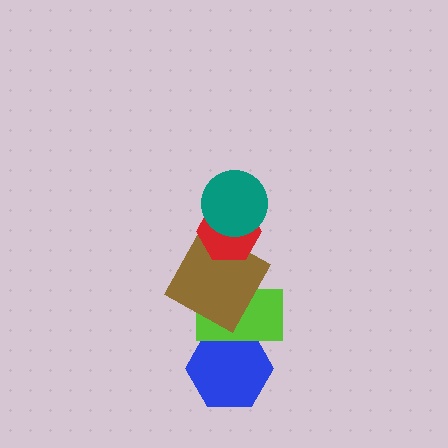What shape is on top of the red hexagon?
The teal circle is on top of the red hexagon.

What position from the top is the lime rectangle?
The lime rectangle is 4th from the top.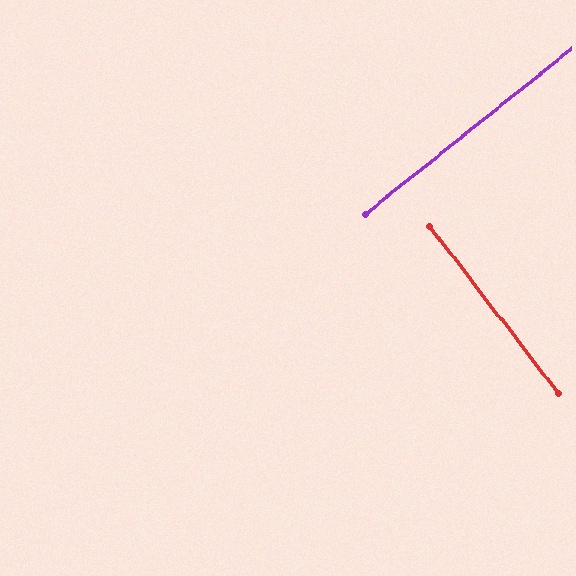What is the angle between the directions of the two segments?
Approximately 89 degrees.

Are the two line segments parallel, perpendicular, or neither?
Perpendicular — they meet at approximately 89°.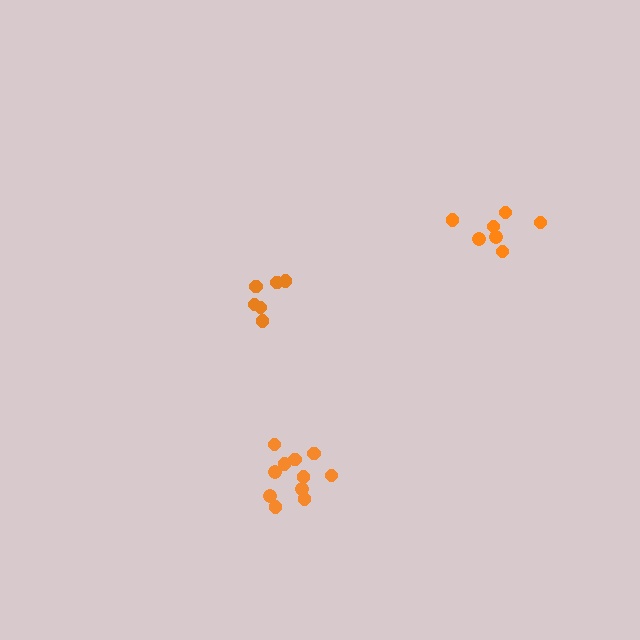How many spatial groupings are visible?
There are 3 spatial groupings.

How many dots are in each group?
Group 1: 11 dots, Group 2: 6 dots, Group 3: 7 dots (24 total).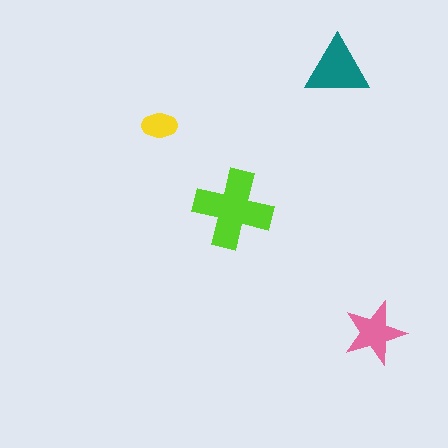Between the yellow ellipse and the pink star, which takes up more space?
The pink star.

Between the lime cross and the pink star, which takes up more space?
The lime cross.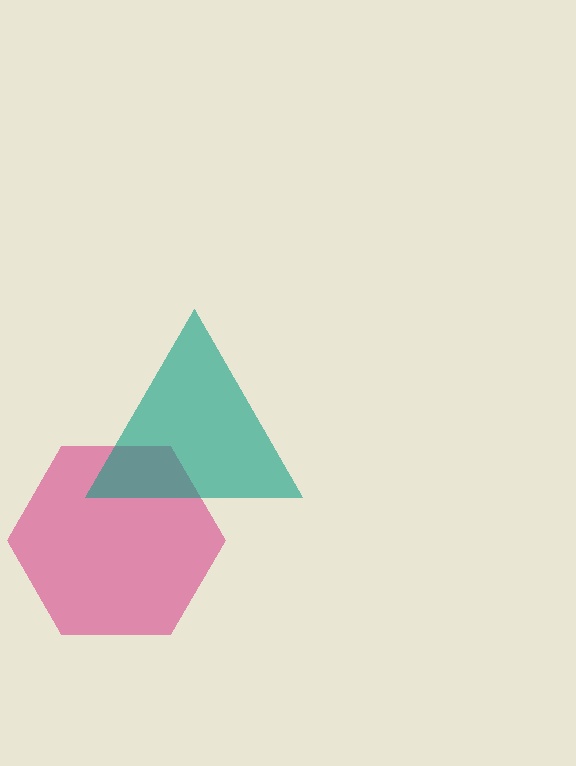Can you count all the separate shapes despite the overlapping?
Yes, there are 2 separate shapes.